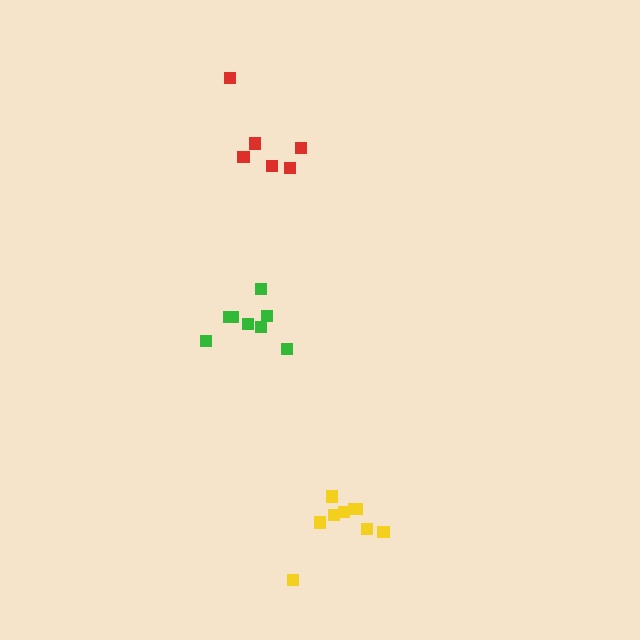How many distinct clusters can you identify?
There are 3 distinct clusters.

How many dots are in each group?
Group 1: 8 dots, Group 2: 9 dots, Group 3: 6 dots (23 total).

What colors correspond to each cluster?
The clusters are colored: green, yellow, red.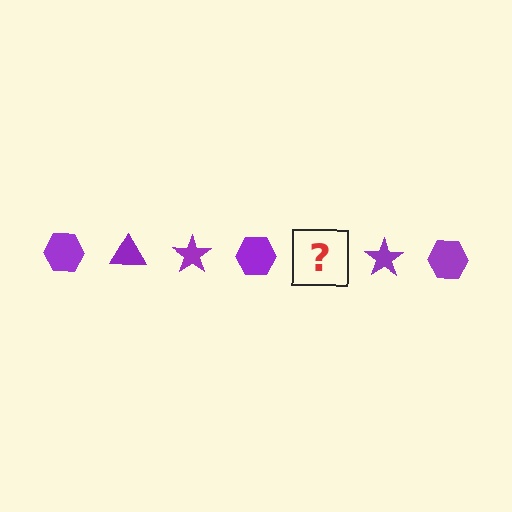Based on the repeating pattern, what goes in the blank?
The blank should be a purple triangle.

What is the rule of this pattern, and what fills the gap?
The rule is that the pattern cycles through hexagon, triangle, star shapes in purple. The gap should be filled with a purple triangle.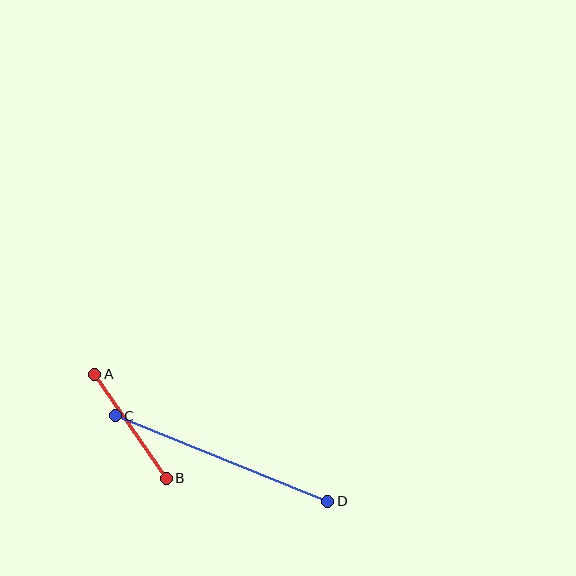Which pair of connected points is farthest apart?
Points C and D are farthest apart.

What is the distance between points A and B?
The distance is approximately 126 pixels.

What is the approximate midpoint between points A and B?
The midpoint is at approximately (130, 426) pixels.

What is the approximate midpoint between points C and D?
The midpoint is at approximately (221, 459) pixels.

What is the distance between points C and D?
The distance is approximately 229 pixels.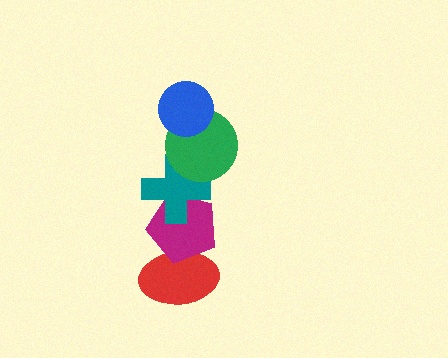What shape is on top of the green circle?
The blue circle is on top of the green circle.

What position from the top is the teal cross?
The teal cross is 3rd from the top.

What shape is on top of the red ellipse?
The magenta pentagon is on top of the red ellipse.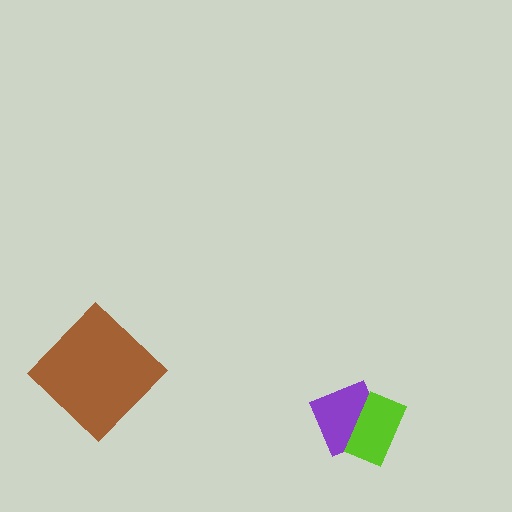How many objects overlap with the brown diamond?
0 objects overlap with the brown diamond.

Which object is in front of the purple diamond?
The lime rectangle is in front of the purple diamond.